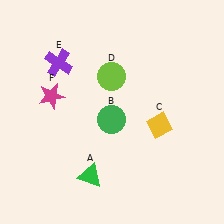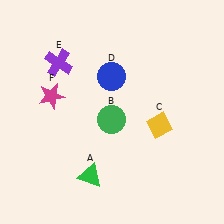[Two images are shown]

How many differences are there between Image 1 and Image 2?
There is 1 difference between the two images.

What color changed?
The circle (D) changed from lime in Image 1 to blue in Image 2.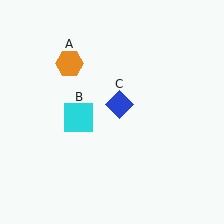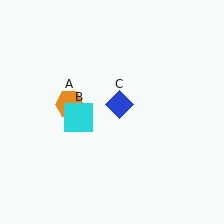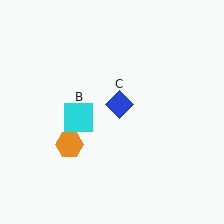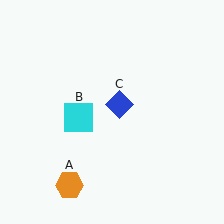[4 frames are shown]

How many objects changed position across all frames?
1 object changed position: orange hexagon (object A).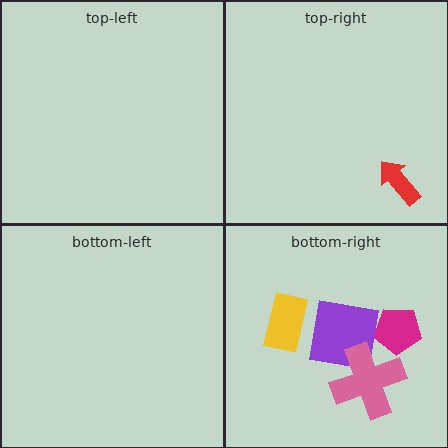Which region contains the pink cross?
The bottom-right region.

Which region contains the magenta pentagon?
The bottom-right region.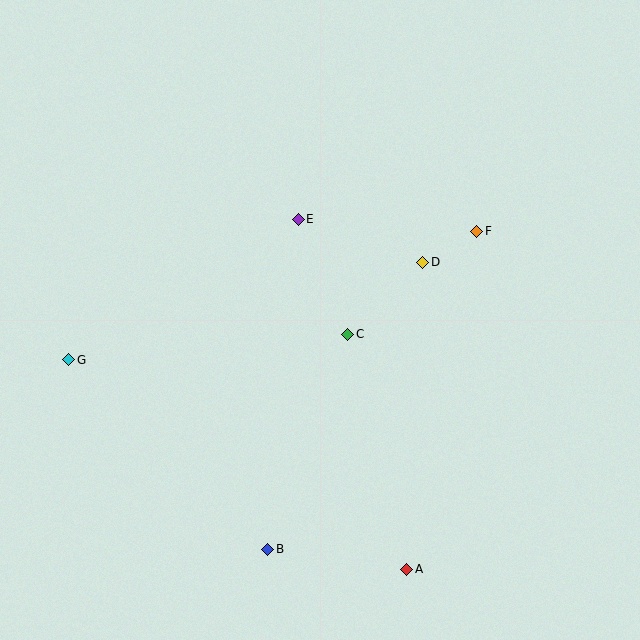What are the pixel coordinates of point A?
Point A is at (407, 569).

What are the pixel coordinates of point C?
Point C is at (348, 334).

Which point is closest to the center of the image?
Point C at (348, 334) is closest to the center.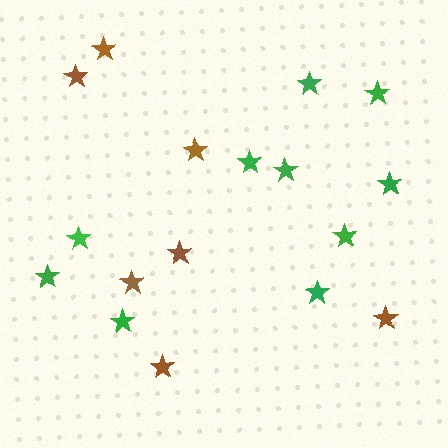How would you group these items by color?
There are 2 groups: one group of brown stars (7) and one group of green stars (10).